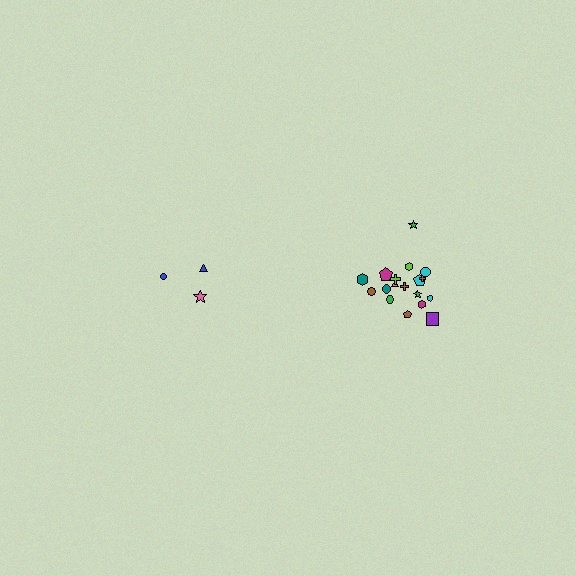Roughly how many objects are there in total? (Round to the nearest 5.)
Roughly 20 objects in total.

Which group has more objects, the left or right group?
The right group.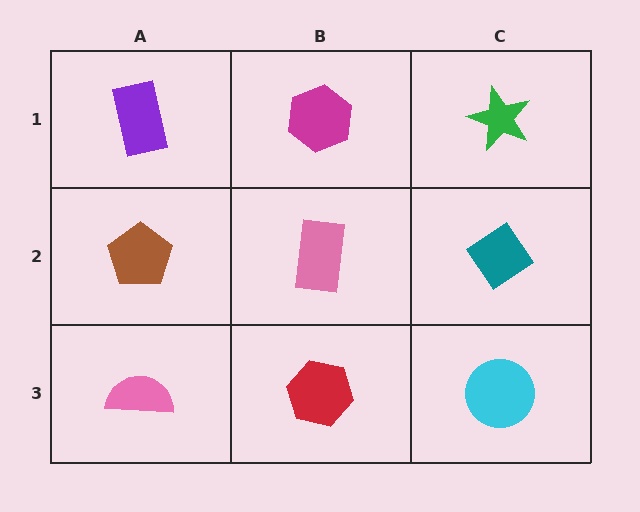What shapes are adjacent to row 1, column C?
A teal diamond (row 2, column C), a magenta hexagon (row 1, column B).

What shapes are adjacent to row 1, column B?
A pink rectangle (row 2, column B), a purple rectangle (row 1, column A), a green star (row 1, column C).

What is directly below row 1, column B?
A pink rectangle.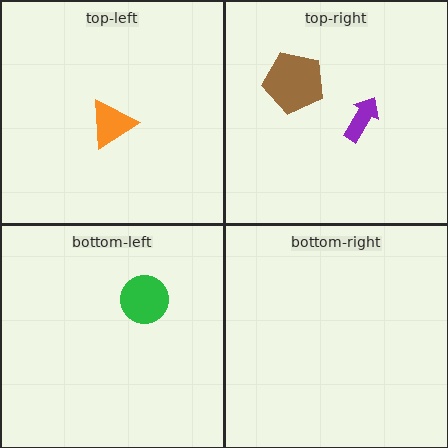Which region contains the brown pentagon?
The top-right region.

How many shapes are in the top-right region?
2.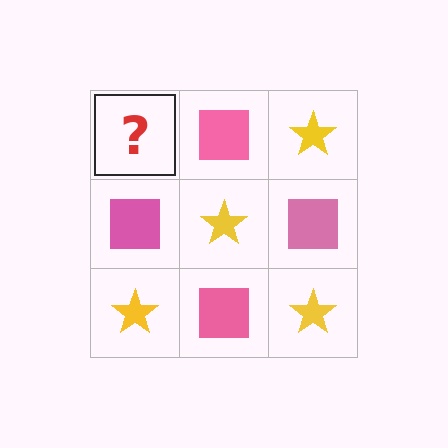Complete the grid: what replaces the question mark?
The question mark should be replaced with a yellow star.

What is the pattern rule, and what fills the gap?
The rule is that it alternates yellow star and pink square in a checkerboard pattern. The gap should be filled with a yellow star.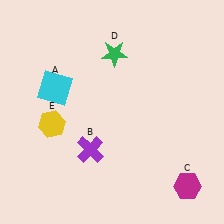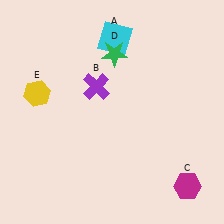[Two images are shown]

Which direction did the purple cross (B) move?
The purple cross (B) moved up.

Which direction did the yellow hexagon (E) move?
The yellow hexagon (E) moved up.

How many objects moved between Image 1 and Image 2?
3 objects moved between the two images.